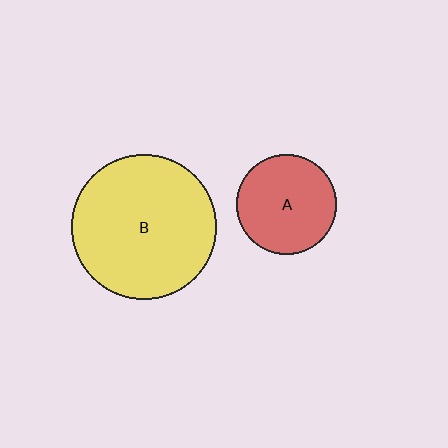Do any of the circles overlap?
No, none of the circles overlap.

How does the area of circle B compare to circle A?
Approximately 2.1 times.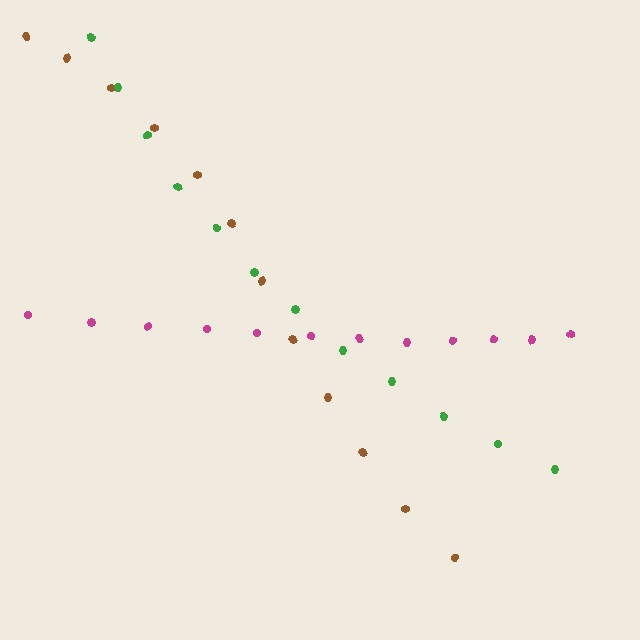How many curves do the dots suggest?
There are 3 distinct paths.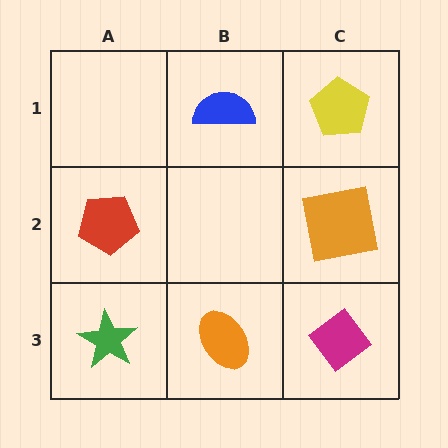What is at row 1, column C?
A yellow pentagon.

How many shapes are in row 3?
3 shapes.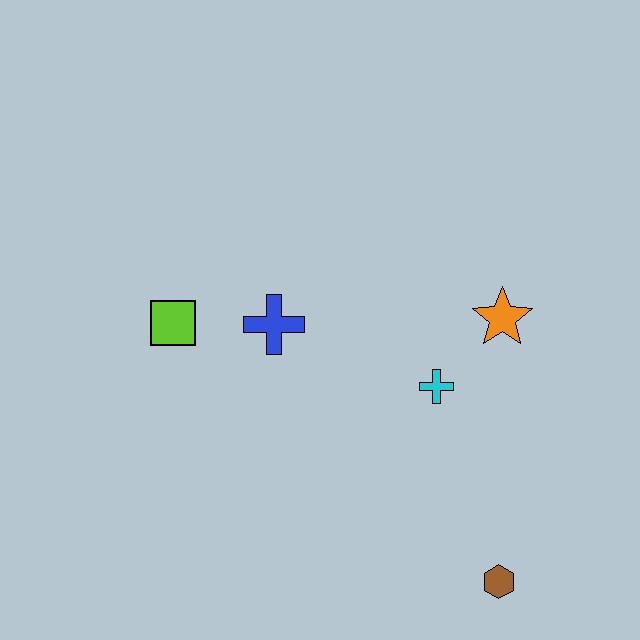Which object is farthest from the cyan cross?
The lime square is farthest from the cyan cross.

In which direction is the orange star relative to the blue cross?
The orange star is to the right of the blue cross.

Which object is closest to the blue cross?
The lime square is closest to the blue cross.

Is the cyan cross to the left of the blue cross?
No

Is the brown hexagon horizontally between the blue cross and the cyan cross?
No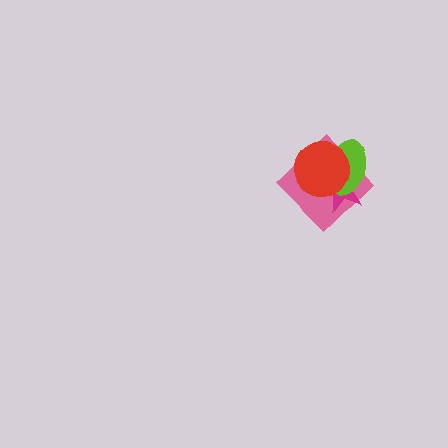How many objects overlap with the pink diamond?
3 objects overlap with the pink diamond.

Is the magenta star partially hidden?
Yes, it is partially covered by another shape.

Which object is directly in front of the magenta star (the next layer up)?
The lime ellipse is directly in front of the magenta star.